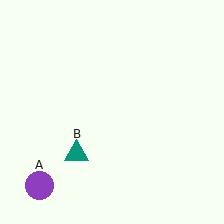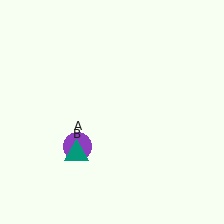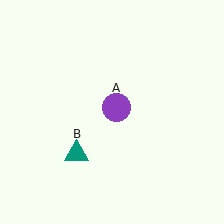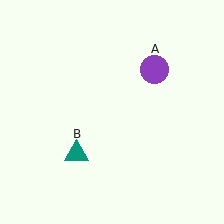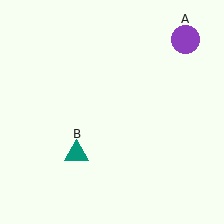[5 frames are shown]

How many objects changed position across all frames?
1 object changed position: purple circle (object A).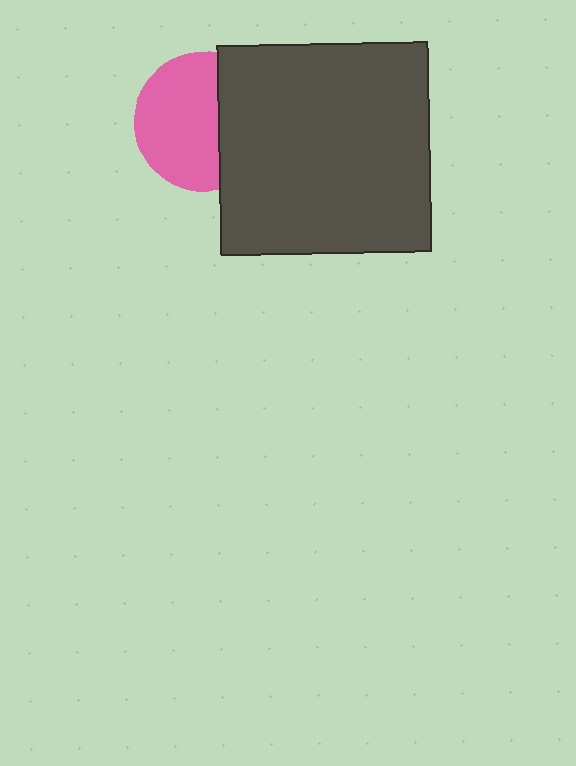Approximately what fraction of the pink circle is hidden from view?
Roughly 36% of the pink circle is hidden behind the dark gray square.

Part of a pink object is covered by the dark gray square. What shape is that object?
It is a circle.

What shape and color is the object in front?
The object in front is a dark gray square.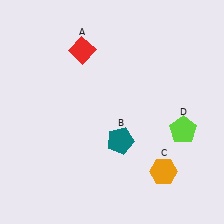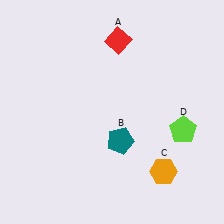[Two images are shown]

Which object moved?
The red diamond (A) moved right.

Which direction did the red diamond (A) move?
The red diamond (A) moved right.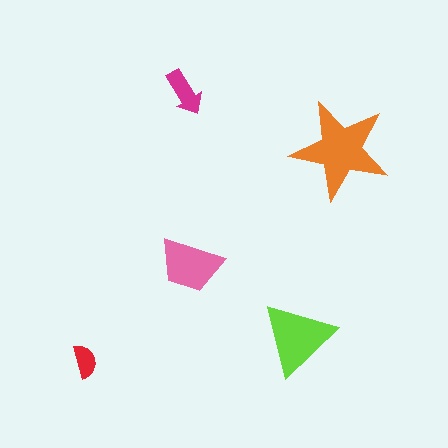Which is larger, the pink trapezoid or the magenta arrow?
The pink trapezoid.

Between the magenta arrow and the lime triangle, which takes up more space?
The lime triangle.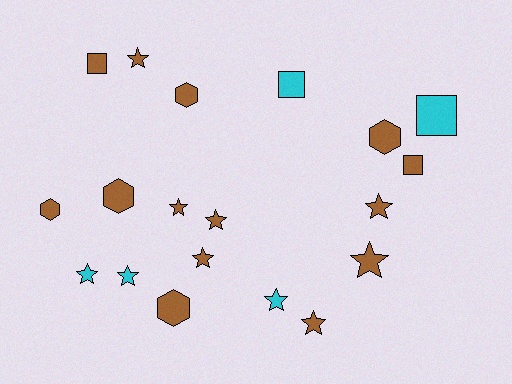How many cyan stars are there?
There are 3 cyan stars.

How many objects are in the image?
There are 19 objects.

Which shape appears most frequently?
Star, with 10 objects.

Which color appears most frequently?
Brown, with 14 objects.